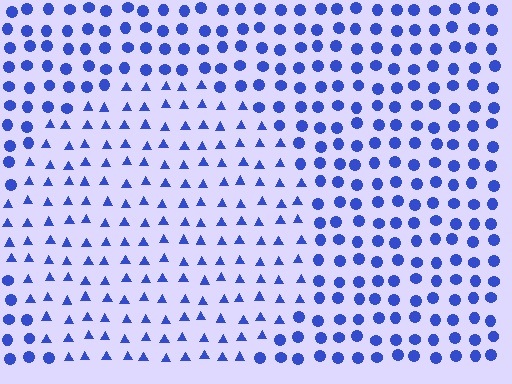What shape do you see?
I see a circle.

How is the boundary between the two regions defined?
The boundary is defined by a change in element shape: triangles inside vs. circles outside. All elements share the same color and spacing.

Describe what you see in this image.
The image is filled with small blue elements arranged in a uniform grid. A circle-shaped region contains triangles, while the surrounding area contains circles. The boundary is defined purely by the change in element shape.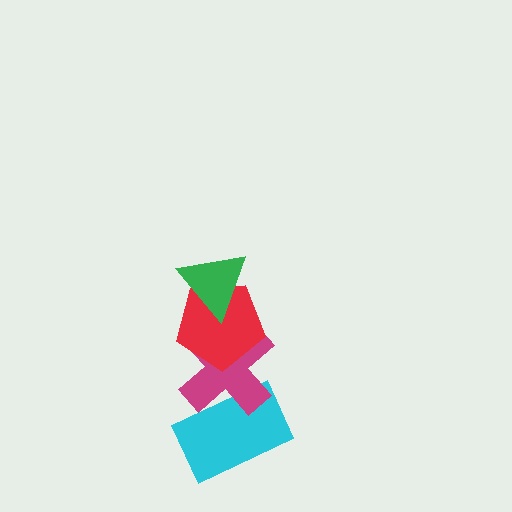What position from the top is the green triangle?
The green triangle is 1st from the top.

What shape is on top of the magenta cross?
The red pentagon is on top of the magenta cross.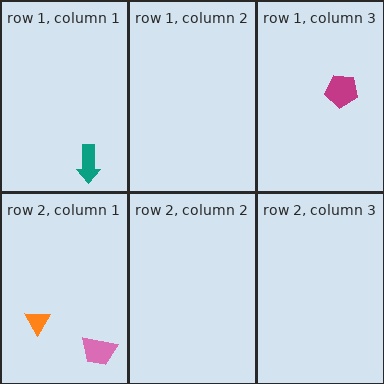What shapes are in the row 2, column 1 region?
The orange triangle, the pink trapezoid.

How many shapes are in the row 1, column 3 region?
1.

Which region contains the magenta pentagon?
The row 1, column 3 region.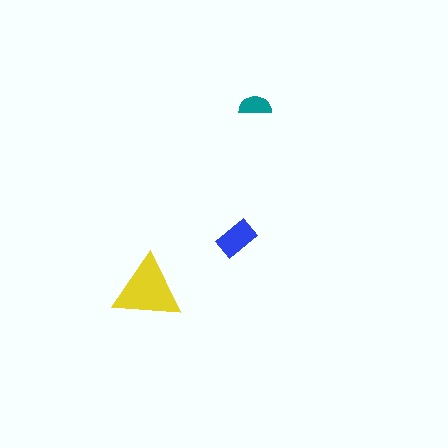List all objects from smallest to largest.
The teal semicircle, the blue rectangle, the yellow triangle.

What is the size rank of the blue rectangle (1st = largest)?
2nd.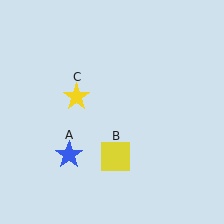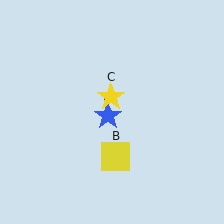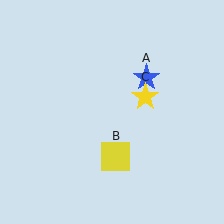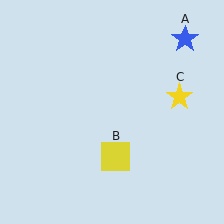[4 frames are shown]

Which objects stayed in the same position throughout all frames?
Yellow square (object B) remained stationary.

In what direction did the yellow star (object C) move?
The yellow star (object C) moved right.